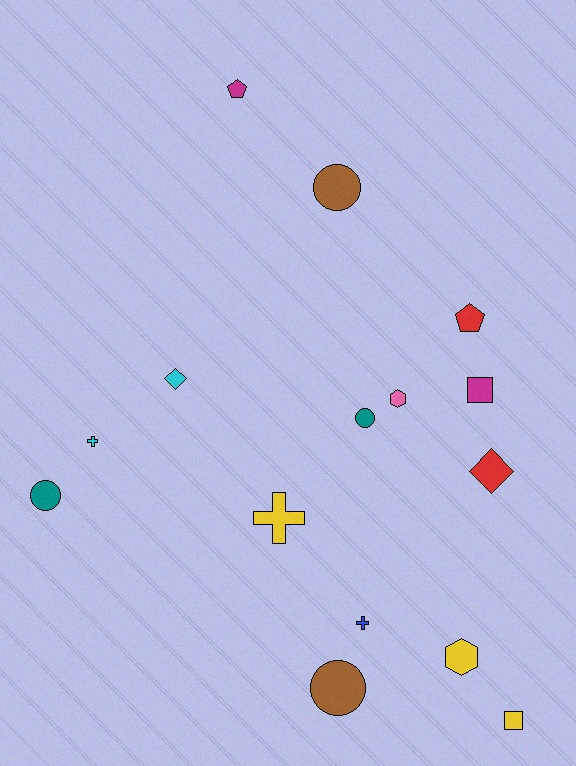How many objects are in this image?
There are 15 objects.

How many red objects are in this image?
There are 2 red objects.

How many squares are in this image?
There are 2 squares.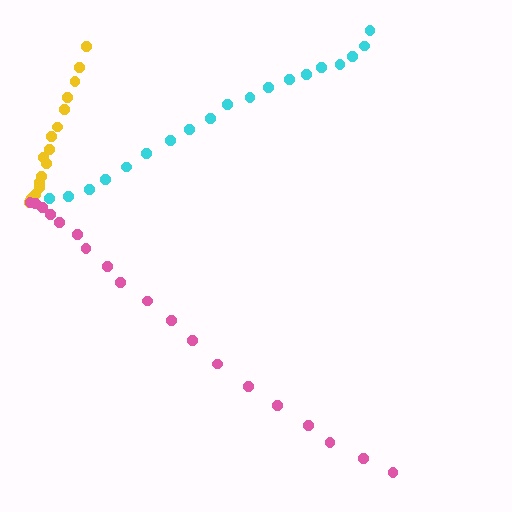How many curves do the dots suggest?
There are 3 distinct paths.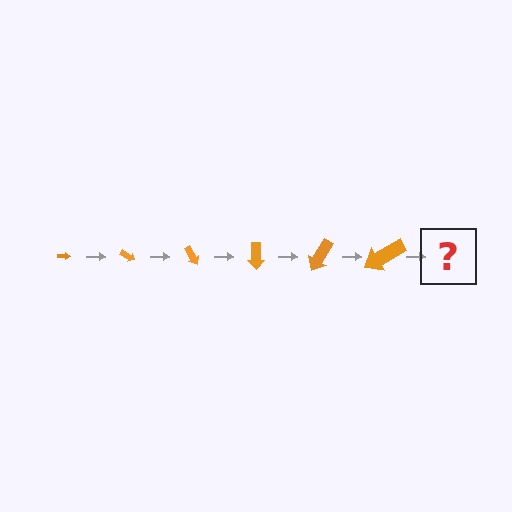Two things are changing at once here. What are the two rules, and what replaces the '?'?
The two rules are that the arrow grows larger each step and it rotates 30 degrees each step. The '?' should be an arrow, larger than the previous one and rotated 180 degrees from the start.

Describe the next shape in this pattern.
It should be an arrow, larger than the previous one and rotated 180 degrees from the start.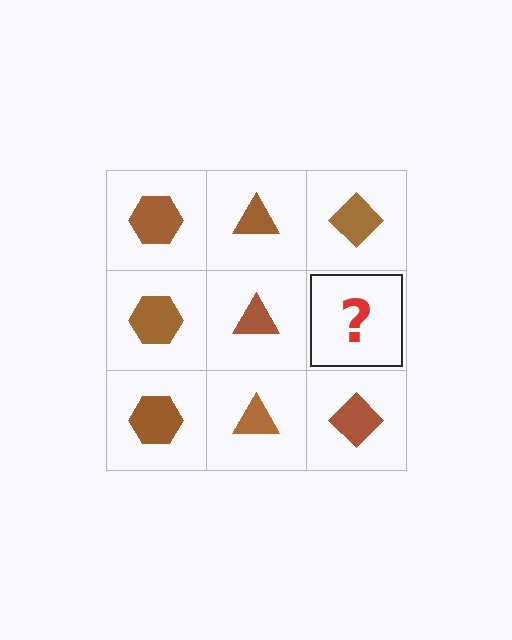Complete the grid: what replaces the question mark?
The question mark should be replaced with a brown diamond.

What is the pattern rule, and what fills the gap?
The rule is that each column has a consistent shape. The gap should be filled with a brown diamond.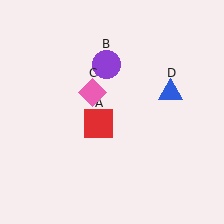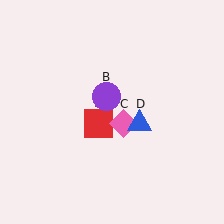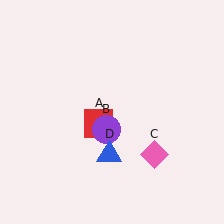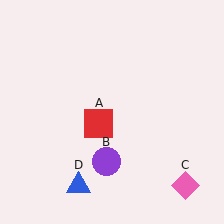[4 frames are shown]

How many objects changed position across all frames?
3 objects changed position: purple circle (object B), pink diamond (object C), blue triangle (object D).